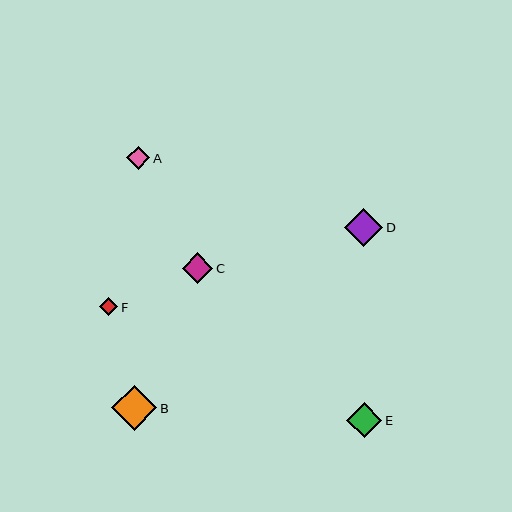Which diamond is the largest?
Diamond B is the largest with a size of approximately 45 pixels.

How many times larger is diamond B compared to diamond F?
Diamond B is approximately 2.5 times the size of diamond F.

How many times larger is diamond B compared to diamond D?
Diamond B is approximately 1.2 times the size of diamond D.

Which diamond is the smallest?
Diamond F is the smallest with a size of approximately 18 pixels.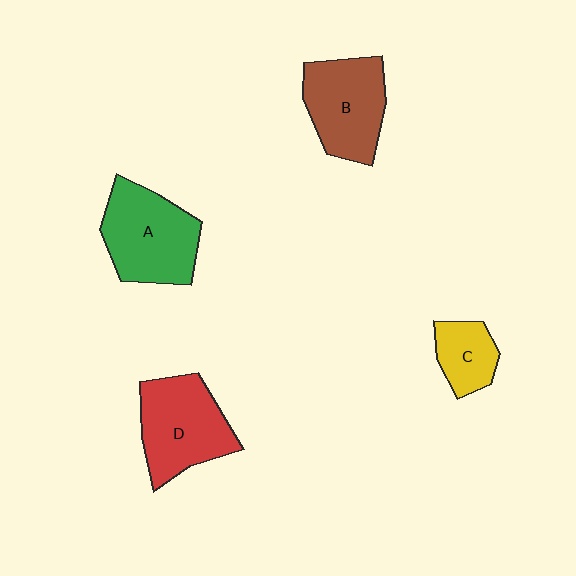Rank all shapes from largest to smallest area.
From largest to smallest: A (green), D (red), B (brown), C (yellow).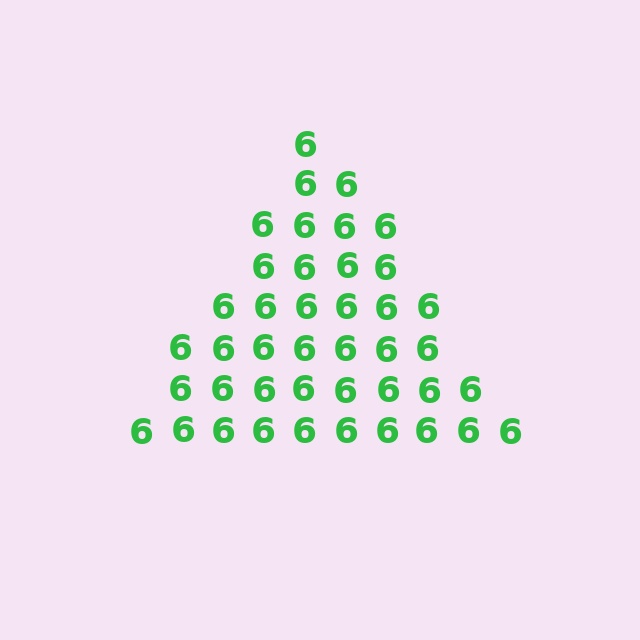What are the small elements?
The small elements are digit 6's.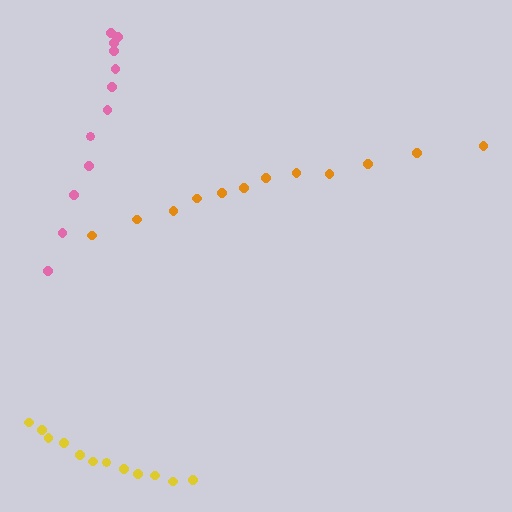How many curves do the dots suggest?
There are 3 distinct paths.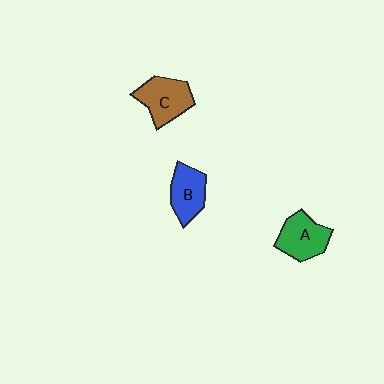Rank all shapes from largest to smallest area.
From largest to smallest: C (brown), A (green), B (blue).